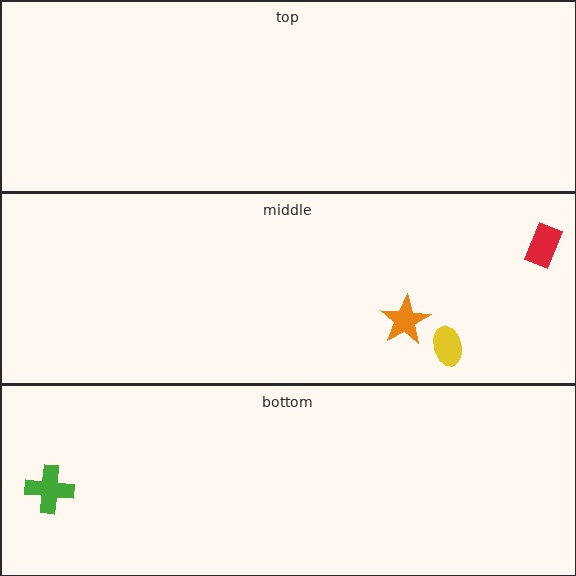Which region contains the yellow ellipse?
The middle region.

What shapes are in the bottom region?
The green cross.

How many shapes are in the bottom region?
1.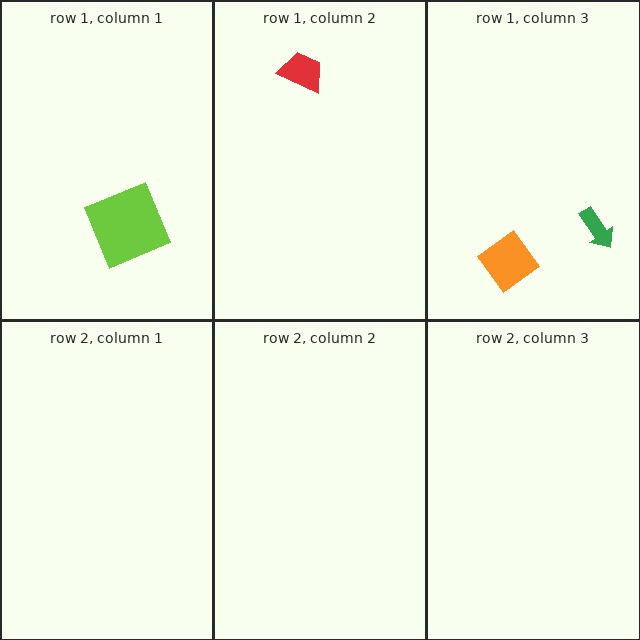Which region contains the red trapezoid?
The row 1, column 2 region.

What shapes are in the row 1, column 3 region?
The orange diamond, the green arrow.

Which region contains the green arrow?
The row 1, column 3 region.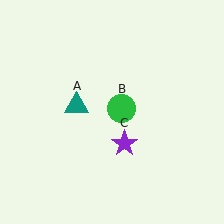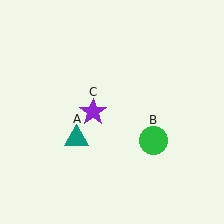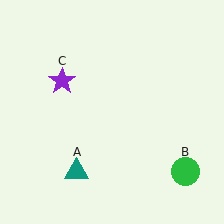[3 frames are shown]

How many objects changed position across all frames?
3 objects changed position: teal triangle (object A), green circle (object B), purple star (object C).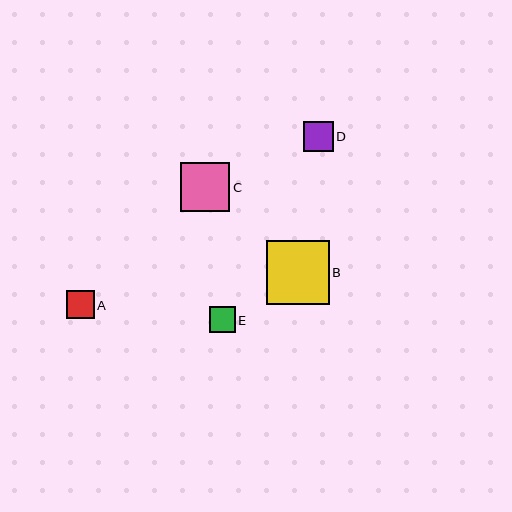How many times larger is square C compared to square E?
Square C is approximately 1.9 times the size of square E.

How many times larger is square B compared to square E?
Square B is approximately 2.4 times the size of square E.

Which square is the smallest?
Square E is the smallest with a size of approximately 26 pixels.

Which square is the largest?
Square B is the largest with a size of approximately 63 pixels.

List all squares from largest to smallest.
From largest to smallest: B, C, D, A, E.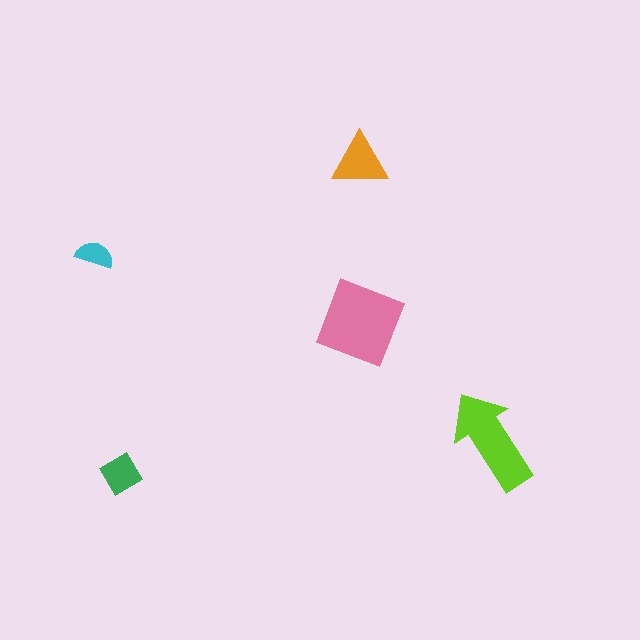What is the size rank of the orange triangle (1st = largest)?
3rd.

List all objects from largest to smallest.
The pink square, the lime arrow, the orange triangle, the green diamond, the cyan semicircle.